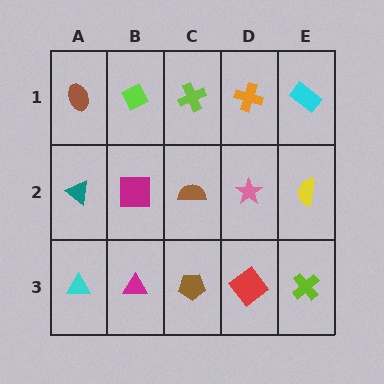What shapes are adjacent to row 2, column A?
A brown ellipse (row 1, column A), a cyan triangle (row 3, column A), a magenta square (row 2, column B).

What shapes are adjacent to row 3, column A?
A teal triangle (row 2, column A), a magenta triangle (row 3, column B).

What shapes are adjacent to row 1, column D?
A pink star (row 2, column D), a lime cross (row 1, column C), a cyan rectangle (row 1, column E).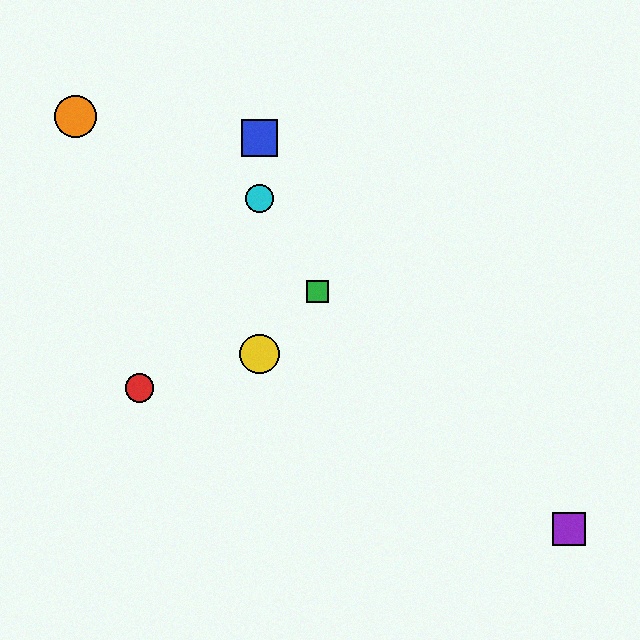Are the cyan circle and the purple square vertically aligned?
No, the cyan circle is at x≈259 and the purple square is at x≈569.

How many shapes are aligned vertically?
3 shapes (the blue square, the yellow circle, the cyan circle) are aligned vertically.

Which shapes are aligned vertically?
The blue square, the yellow circle, the cyan circle are aligned vertically.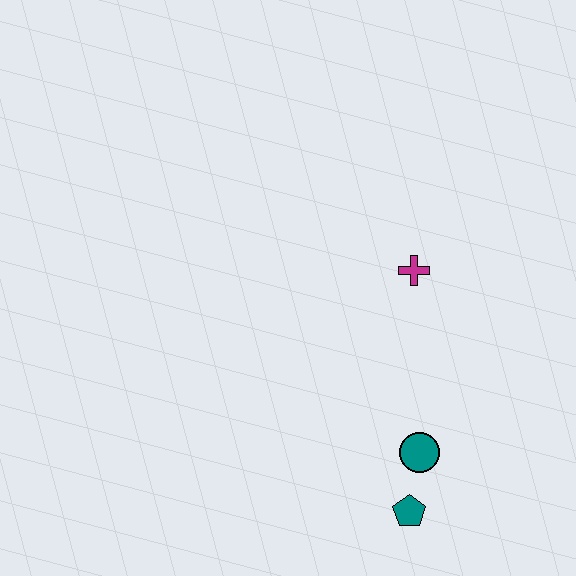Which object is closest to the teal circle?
The teal pentagon is closest to the teal circle.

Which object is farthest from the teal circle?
The magenta cross is farthest from the teal circle.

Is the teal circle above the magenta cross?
No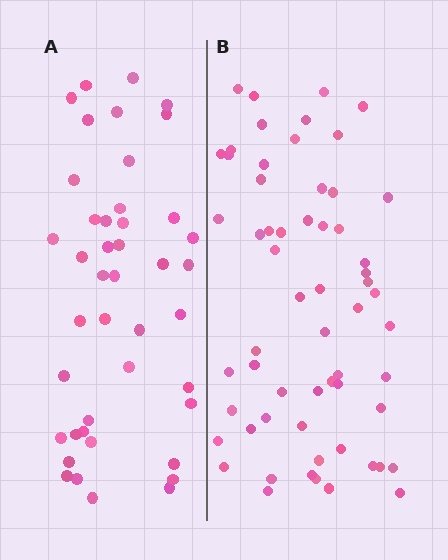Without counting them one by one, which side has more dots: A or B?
Region B (the right region) has more dots.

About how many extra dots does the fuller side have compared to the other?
Region B has approximately 15 more dots than region A.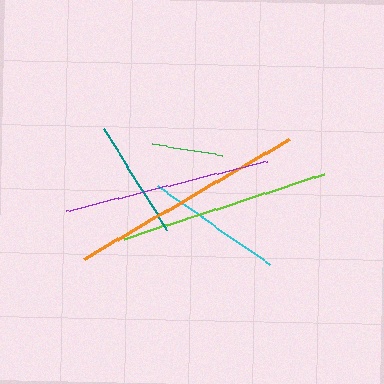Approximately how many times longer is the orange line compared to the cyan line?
The orange line is approximately 1.7 times the length of the cyan line.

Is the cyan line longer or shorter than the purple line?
The purple line is longer than the cyan line.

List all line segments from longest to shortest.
From longest to shortest: orange, lime, purple, cyan, teal, green.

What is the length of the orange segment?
The orange segment is approximately 238 pixels long.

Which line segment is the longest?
The orange line is the longest at approximately 238 pixels.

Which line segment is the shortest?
The green line is the shortest at approximately 71 pixels.